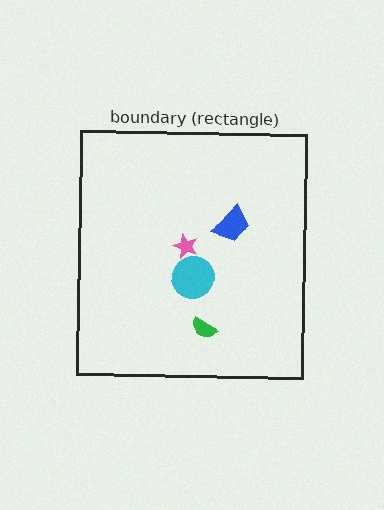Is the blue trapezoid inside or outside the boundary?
Inside.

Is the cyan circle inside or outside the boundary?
Inside.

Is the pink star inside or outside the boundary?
Inside.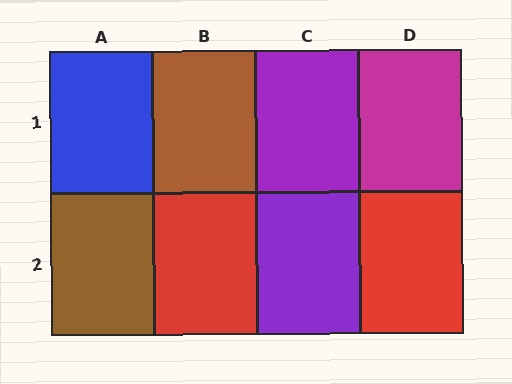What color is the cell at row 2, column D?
Red.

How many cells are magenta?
1 cell is magenta.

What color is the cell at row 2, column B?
Red.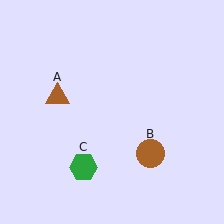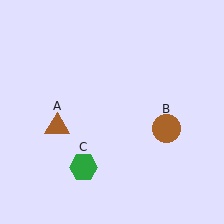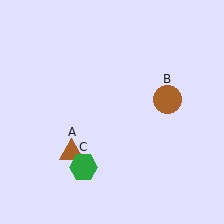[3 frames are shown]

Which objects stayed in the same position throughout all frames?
Green hexagon (object C) remained stationary.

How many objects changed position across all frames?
2 objects changed position: brown triangle (object A), brown circle (object B).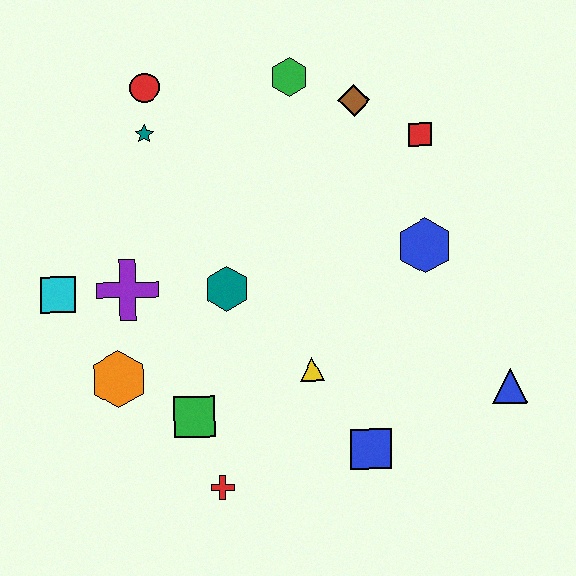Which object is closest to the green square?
The red cross is closest to the green square.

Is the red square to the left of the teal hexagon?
No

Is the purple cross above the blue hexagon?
No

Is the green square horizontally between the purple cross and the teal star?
No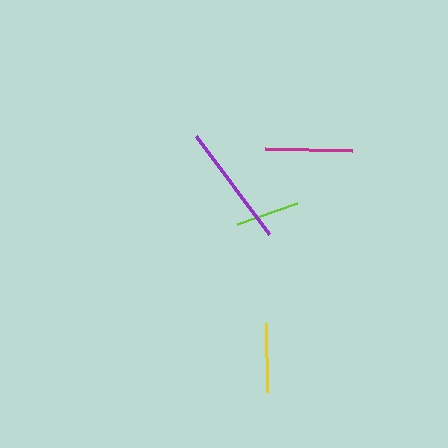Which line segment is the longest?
The purple line is the longest at approximately 122 pixels.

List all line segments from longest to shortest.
From longest to shortest: purple, magenta, yellow, lime.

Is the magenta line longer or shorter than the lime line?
The magenta line is longer than the lime line.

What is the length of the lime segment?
The lime segment is approximately 64 pixels long.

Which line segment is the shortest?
The lime line is the shortest at approximately 64 pixels.